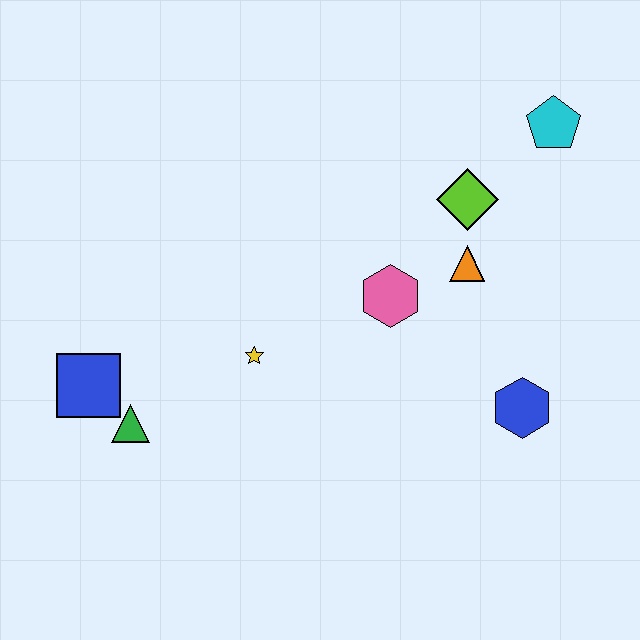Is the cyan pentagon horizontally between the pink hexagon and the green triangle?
No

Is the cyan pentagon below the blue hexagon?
No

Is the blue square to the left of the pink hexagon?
Yes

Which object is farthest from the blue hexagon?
The blue square is farthest from the blue hexagon.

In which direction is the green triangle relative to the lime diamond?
The green triangle is to the left of the lime diamond.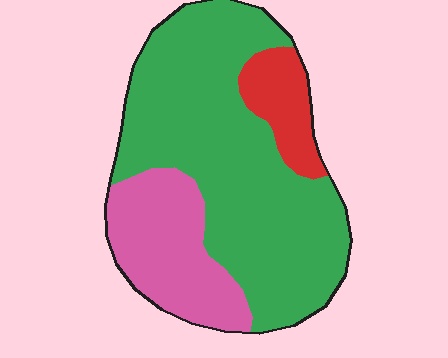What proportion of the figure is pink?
Pink covers about 25% of the figure.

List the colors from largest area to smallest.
From largest to smallest: green, pink, red.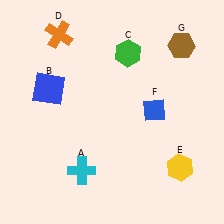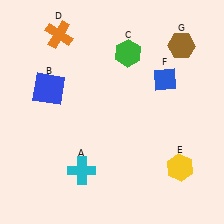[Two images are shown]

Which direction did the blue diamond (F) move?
The blue diamond (F) moved up.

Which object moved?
The blue diamond (F) moved up.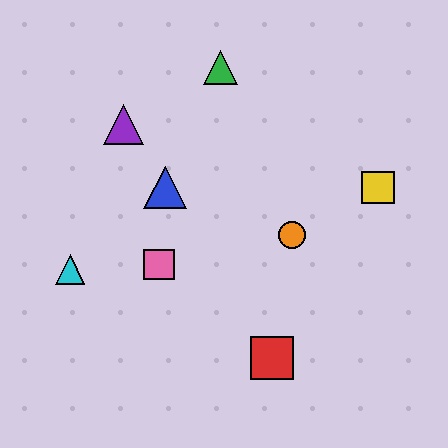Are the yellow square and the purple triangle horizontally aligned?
No, the yellow square is at y≈188 and the purple triangle is at y≈124.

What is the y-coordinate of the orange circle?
The orange circle is at y≈235.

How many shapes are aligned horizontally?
2 shapes (the blue triangle, the yellow square) are aligned horizontally.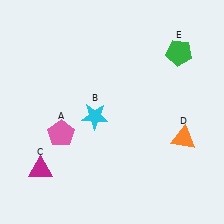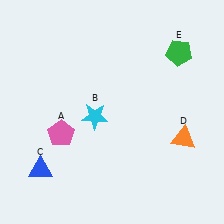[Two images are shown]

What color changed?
The triangle (C) changed from magenta in Image 1 to blue in Image 2.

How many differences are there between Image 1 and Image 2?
There is 1 difference between the two images.